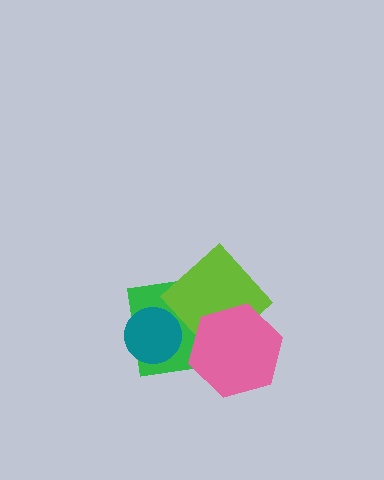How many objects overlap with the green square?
3 objects overlap with the green square.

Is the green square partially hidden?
Yes, it is partially covered by another shape.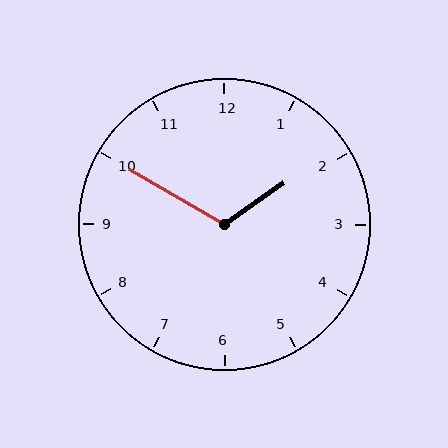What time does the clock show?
1:50.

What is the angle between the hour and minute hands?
Approximately 115 degrees.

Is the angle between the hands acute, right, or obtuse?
It is obtuse.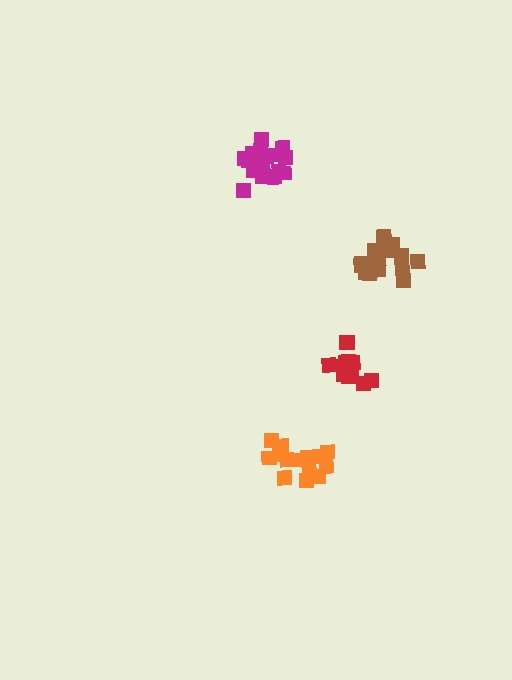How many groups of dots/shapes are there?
There are 4 groups.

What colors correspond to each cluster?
The clusters are colored: brown, magenta, red, orange.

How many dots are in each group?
Group 1: 19 dots, Group 2: 19 dots, Group 3: 15 dots, Group 4: 15 dots (68 total).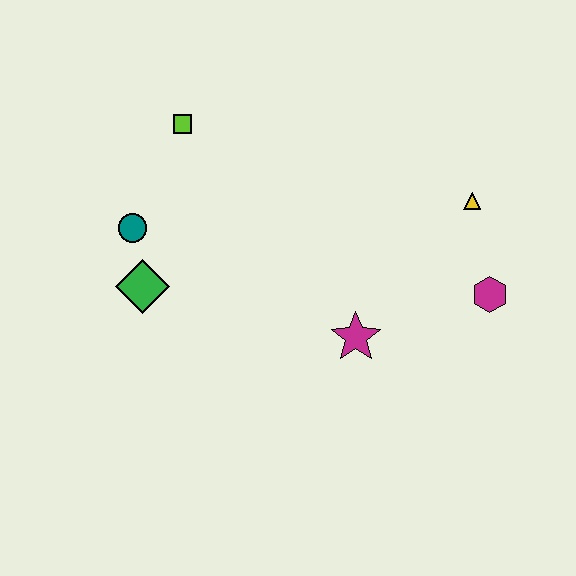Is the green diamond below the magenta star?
No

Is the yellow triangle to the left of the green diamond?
No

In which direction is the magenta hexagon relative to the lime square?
The magenta hexagon is to the right of the lime square.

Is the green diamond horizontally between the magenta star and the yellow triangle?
No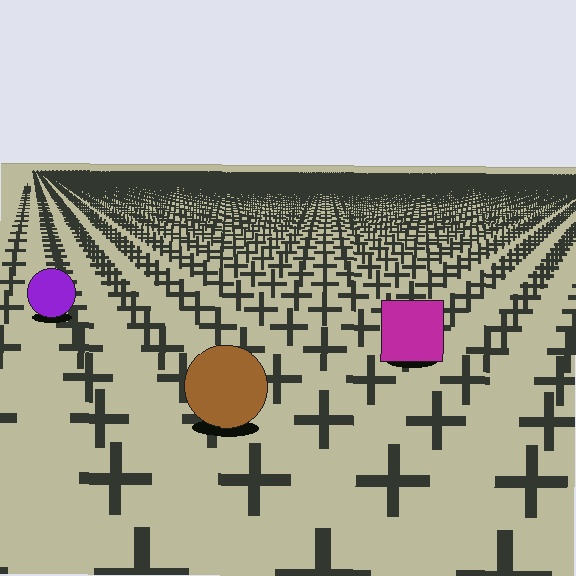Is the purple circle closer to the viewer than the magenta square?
No. The magenta square is closer — you can tell from the texture gradient: the ground texture is coarser near it.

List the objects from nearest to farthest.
From nearest to farthest: the brown circle, the magenta square, the purple circle.